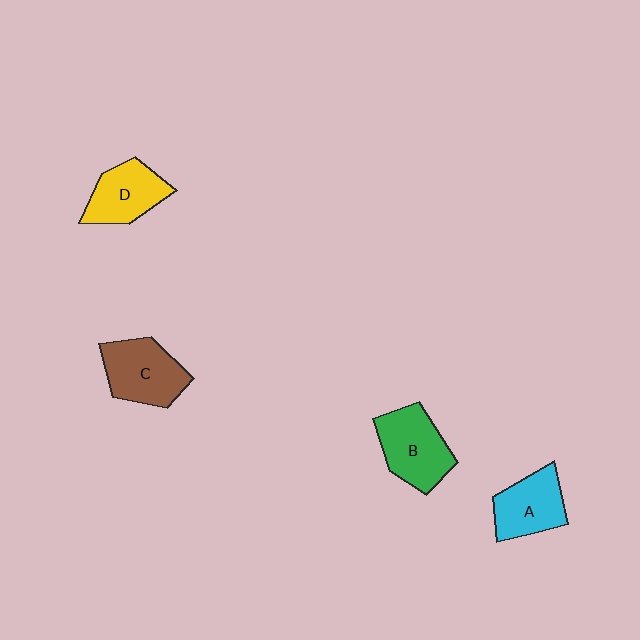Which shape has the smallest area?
Shape D (yellow).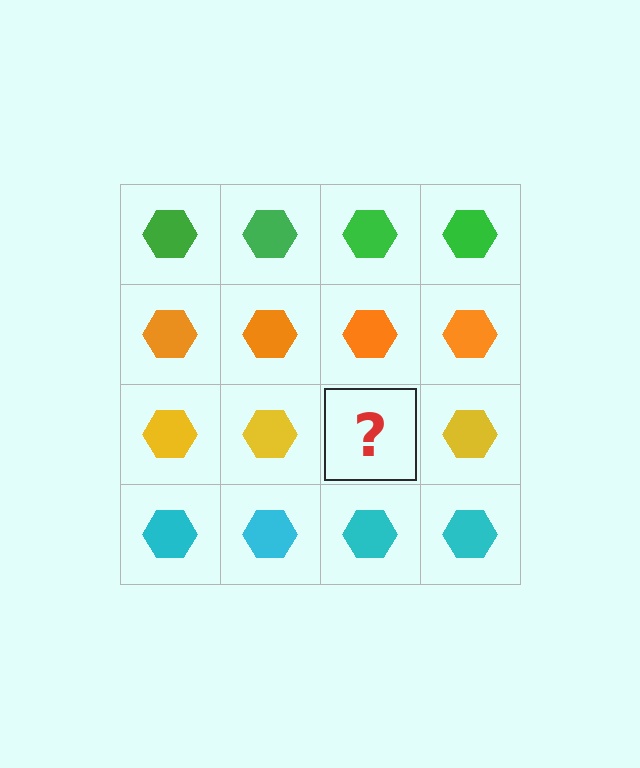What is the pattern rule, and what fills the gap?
The rule is that each row has a consistent color. The gap should be filled with a yellow hexagon.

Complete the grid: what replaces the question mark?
The question mark should be replaced with a yellow hexagon.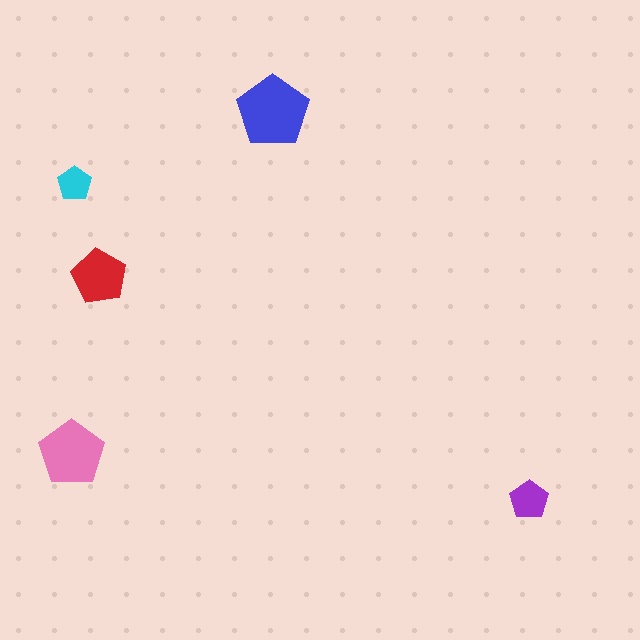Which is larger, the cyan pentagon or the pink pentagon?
The pink one.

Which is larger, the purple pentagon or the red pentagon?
The red one.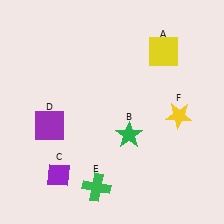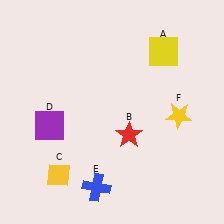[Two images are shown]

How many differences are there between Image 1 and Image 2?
There are 3 differences between the two images.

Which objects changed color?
B changed from green to red. C changed from purple to yellow. E changed from green to blue.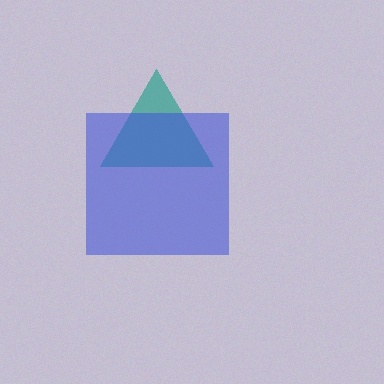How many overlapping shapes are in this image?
There are 2 overlapping shapes in the image.